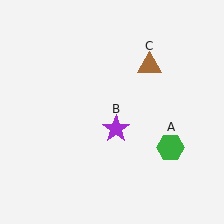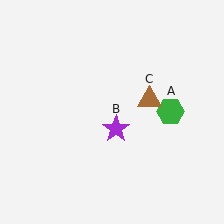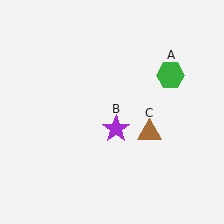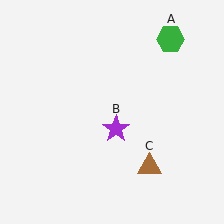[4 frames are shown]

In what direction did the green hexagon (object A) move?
The green hexagon (object A) moved up.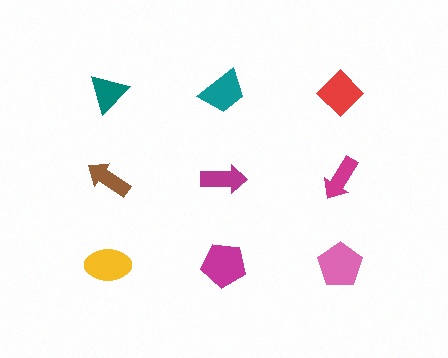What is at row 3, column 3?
A pink pentagon.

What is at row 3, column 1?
A yellow ellipse.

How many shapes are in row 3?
3 shapes.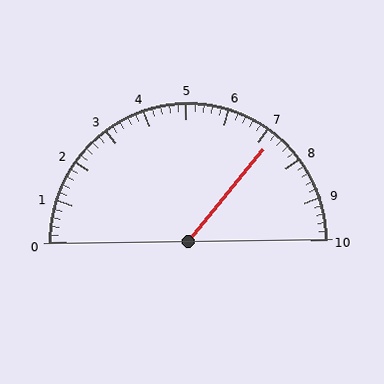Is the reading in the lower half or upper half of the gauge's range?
The reading is in the upper half of the range (0 to 10).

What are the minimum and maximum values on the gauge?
The gauge ranges from 0 to 10.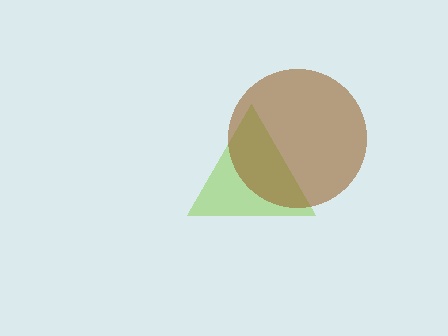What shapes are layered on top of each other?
The layered shapes are: a lime triangle, a brown circle.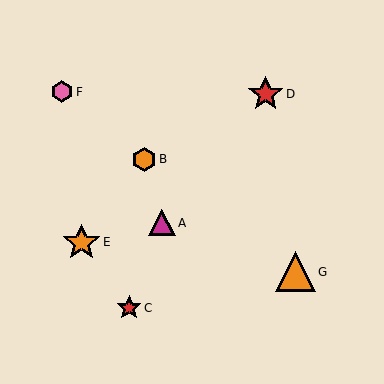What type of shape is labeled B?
Shape B is an orange hexagon.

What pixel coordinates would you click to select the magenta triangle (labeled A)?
Click at (162, 223) to select the magenta triangle A.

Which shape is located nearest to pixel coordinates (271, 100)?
The red star (labeled D) at (266, 94) is nearest to that location.